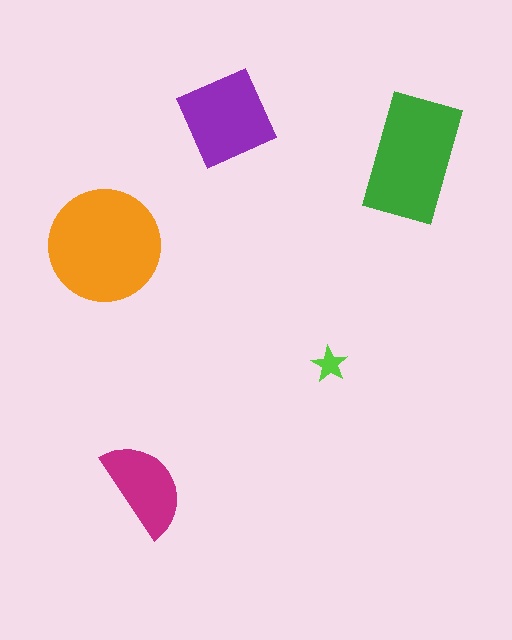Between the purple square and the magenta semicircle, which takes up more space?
The purple square.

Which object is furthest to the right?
The green rectangle is rightmost.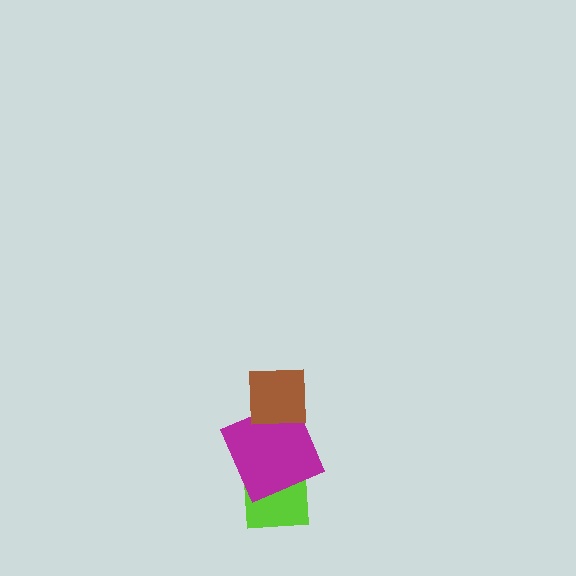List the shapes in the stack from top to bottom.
From top to bottom: the brown square, the magenta square, the lime square.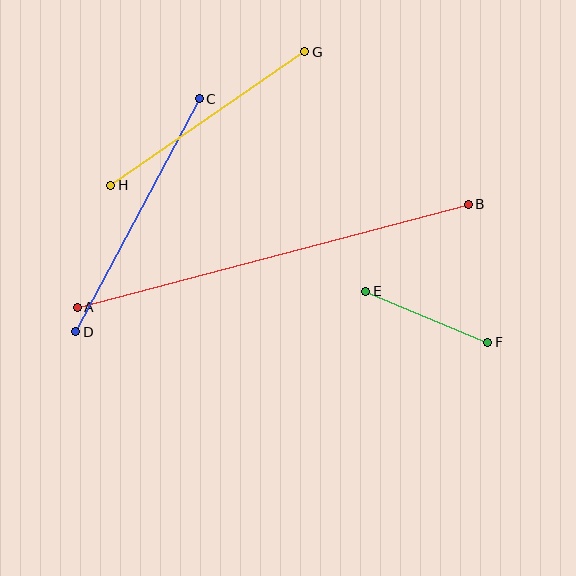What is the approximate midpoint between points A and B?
The midpoint is at approximately (273, 256) pixels.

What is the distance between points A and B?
The distance is approximately 404 pixels.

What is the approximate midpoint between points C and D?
The midpoint is at approximately (137, 215) pixels.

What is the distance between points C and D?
The distance is approximately 264 pixels.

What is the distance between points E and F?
The distance is approximately 132 pixels.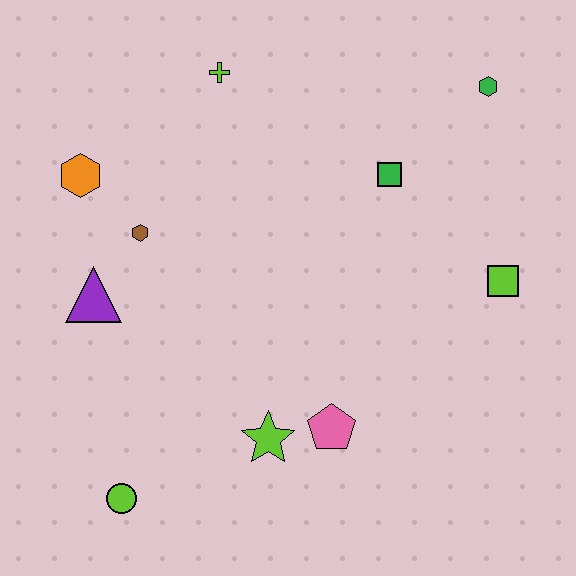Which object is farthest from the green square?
The lime circle is farthest from the green square.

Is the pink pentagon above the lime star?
Yes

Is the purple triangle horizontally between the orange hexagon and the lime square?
Yes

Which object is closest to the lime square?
The green square is closest to the lime square.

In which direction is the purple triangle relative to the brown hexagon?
The purple triangle is below the brown hexagon.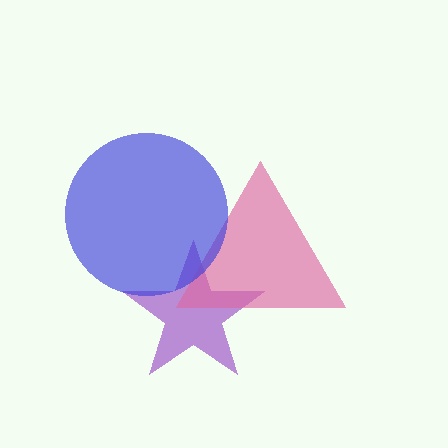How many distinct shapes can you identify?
There are 3 distinct shapes: a purple star, a pink triangle, a blue circle.